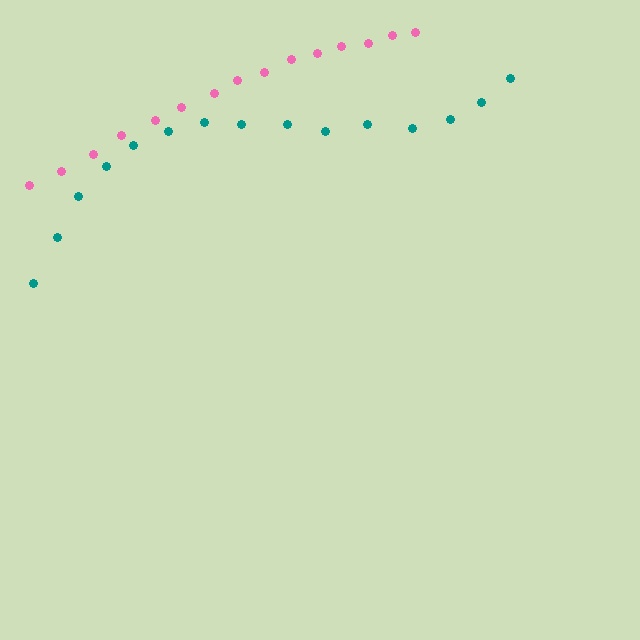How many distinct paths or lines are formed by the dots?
There are 2 distinct paths.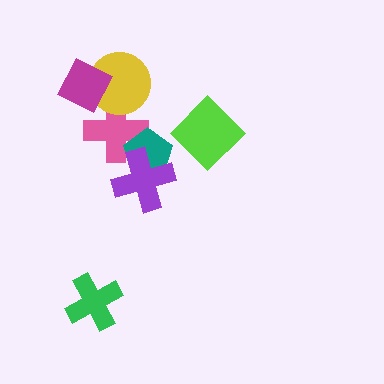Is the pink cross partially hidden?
Yes, it is partially covered by another shape.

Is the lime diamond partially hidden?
No, no other shape covers it.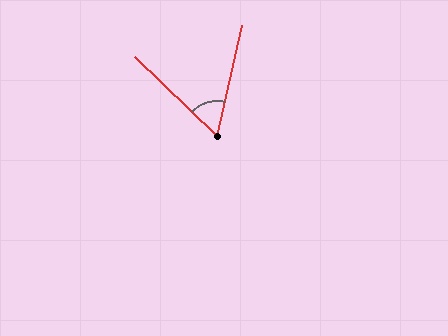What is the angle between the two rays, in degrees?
Approximately 59 degrees.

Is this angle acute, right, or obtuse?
It is acute.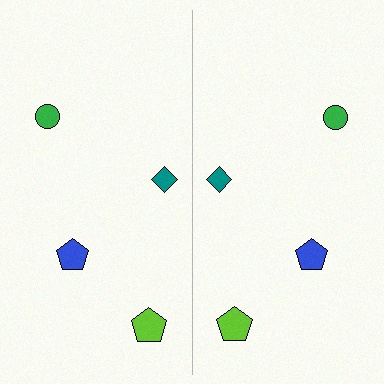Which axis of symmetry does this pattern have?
The pattern has a vertical axis of symmetry running through the center of the image.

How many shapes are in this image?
There are 8 shapes in this image.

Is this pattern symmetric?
Yes, this pattern has bilateral (reflection) symmetry.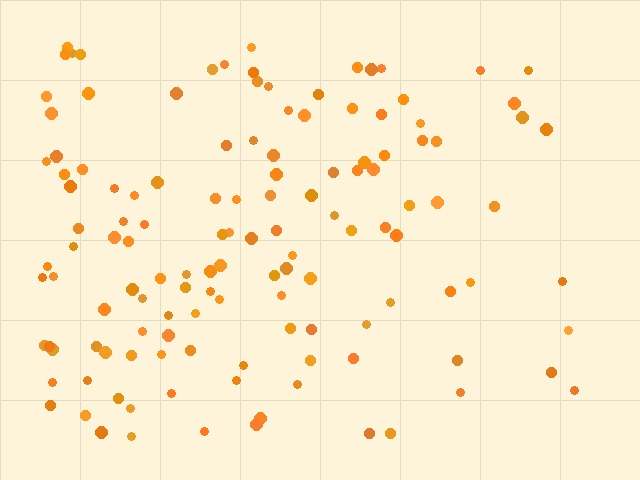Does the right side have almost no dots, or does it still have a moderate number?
Still a moderate number, just noticeably fewer than the left.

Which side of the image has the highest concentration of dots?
The left.